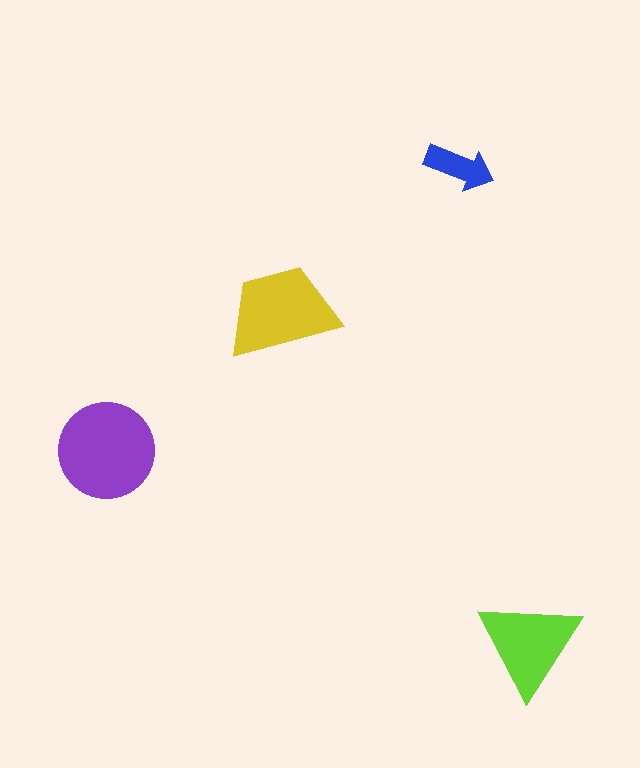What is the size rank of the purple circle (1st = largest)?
1st.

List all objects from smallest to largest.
The blue arrow, the lime triangle, the yellow trapezoid, the purple circle.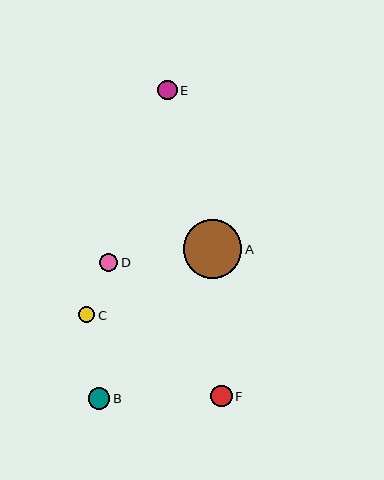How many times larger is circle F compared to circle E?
Circle F is approximately 1.1 times the size of circle E.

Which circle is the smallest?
Circle C is the smallest with a size of approximately 16 pixels.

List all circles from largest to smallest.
From largest to smallest: A, F, B, E, D, C.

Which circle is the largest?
Circle A is the largest with a size of approximately 59 pixels.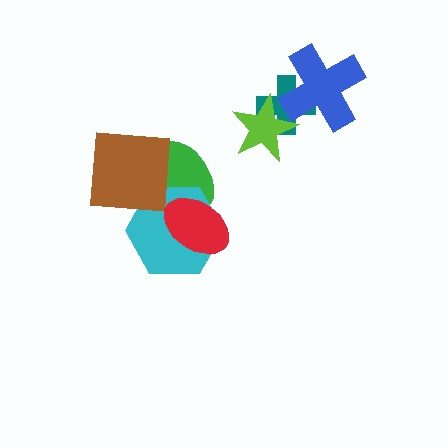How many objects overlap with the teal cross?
2 objects overlap with the teal cross.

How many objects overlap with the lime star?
2 objects overlap with the lime star.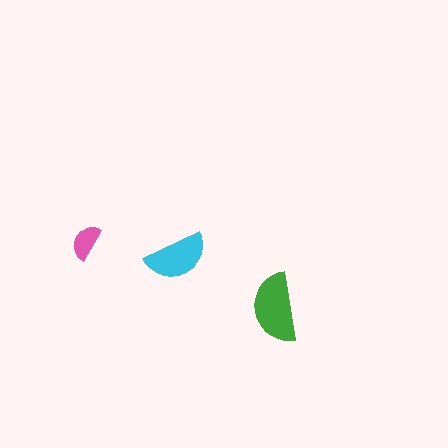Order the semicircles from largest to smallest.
the green one, the cyan one, the pink one.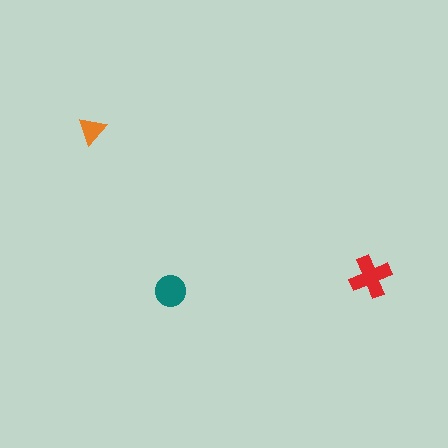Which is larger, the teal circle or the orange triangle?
The teal circle.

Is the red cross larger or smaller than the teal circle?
Larger.